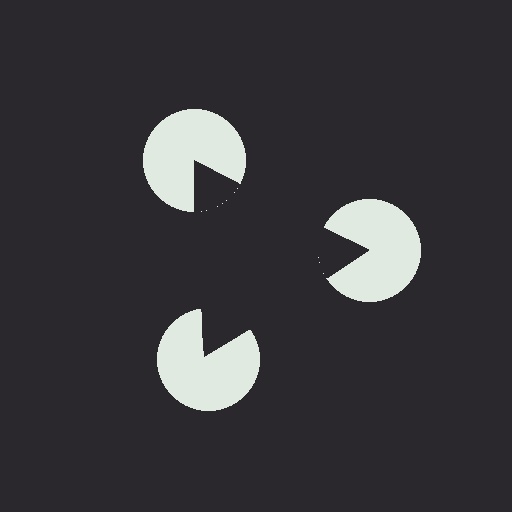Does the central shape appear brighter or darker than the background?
It typically appears slightly darker than the background, even though no actual brightness change is drawn.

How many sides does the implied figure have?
3 sides.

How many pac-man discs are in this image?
There are 3 — one at each vertex of the illusory triangle.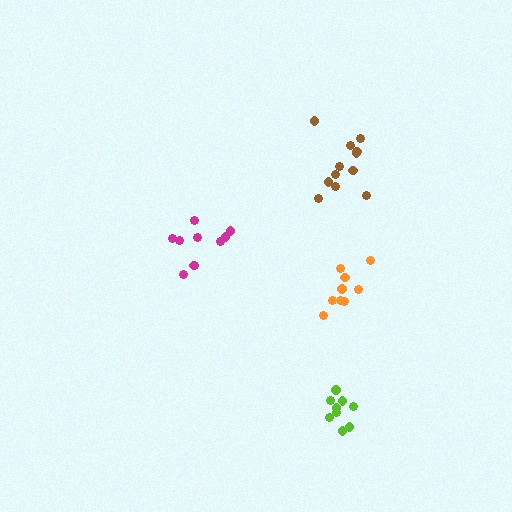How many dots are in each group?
Group 1: 10 dots, Group 2: 9 dots, Group 3: 12 dots, Group 4: 9 dots (40 total).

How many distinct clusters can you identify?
There are 4 distinct clusters.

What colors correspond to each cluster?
The clusters are colored: magenta, lime, brown, orange.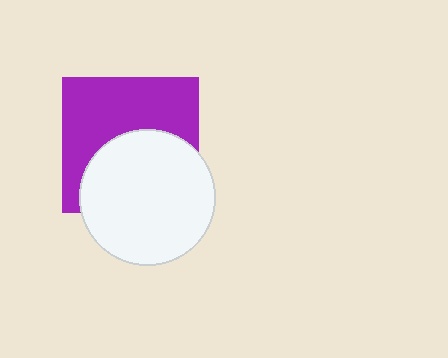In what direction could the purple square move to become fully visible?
The purple square could move up. That would shift it out from behind the white circle entirely.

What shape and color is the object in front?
The object in front is a white circle.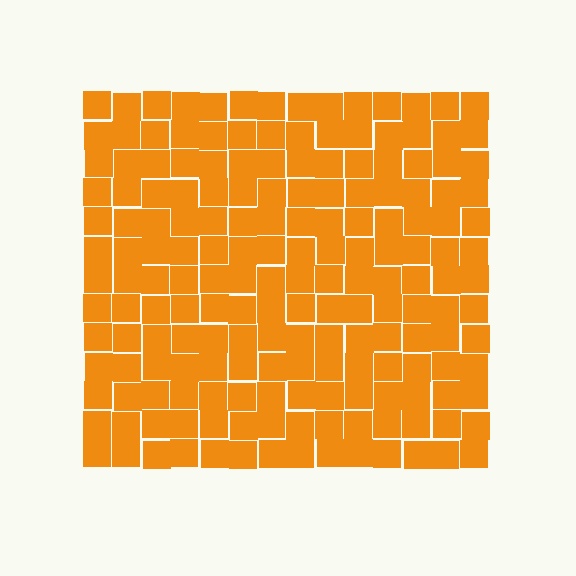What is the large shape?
The large shape is a square.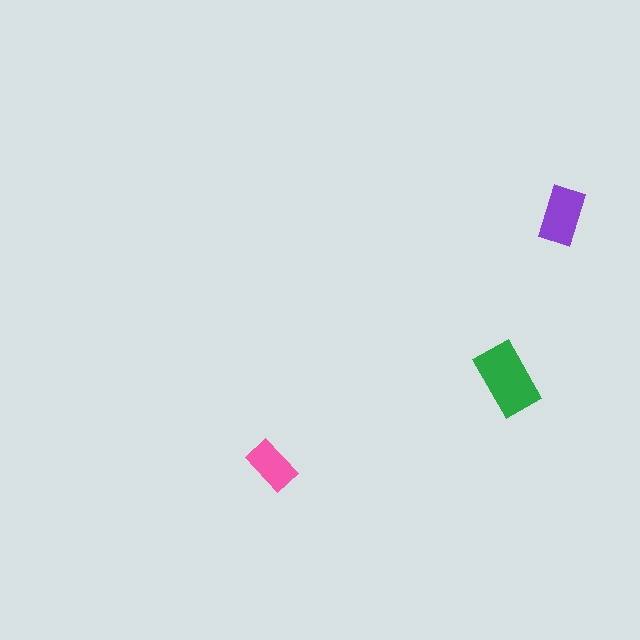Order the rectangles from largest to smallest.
the green one, the purple one, the pink one.